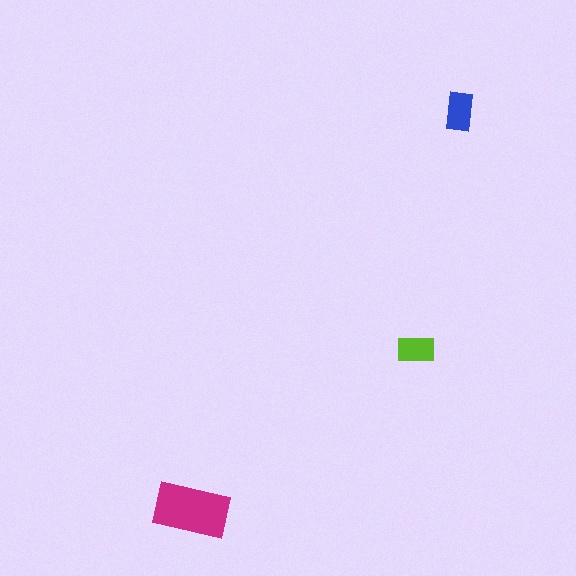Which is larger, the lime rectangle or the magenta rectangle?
The magenta one.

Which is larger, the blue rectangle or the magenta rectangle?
The magenta one.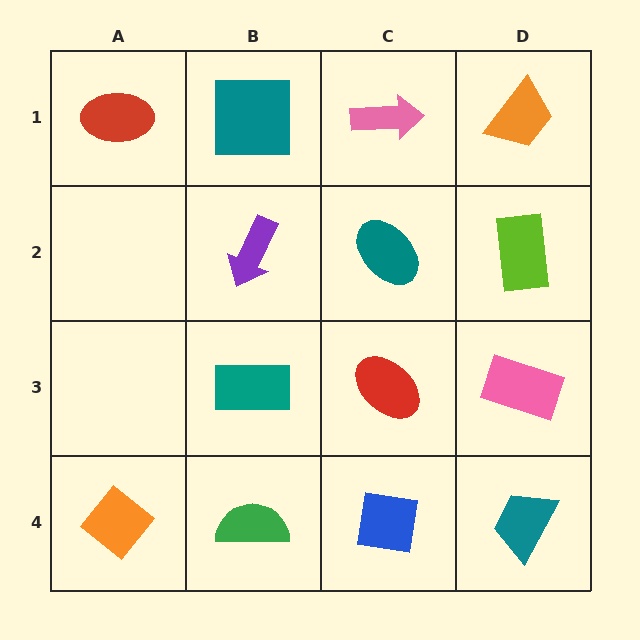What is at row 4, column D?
A teal trapezoid.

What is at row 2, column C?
A teal ellipse.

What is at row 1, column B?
A teal square.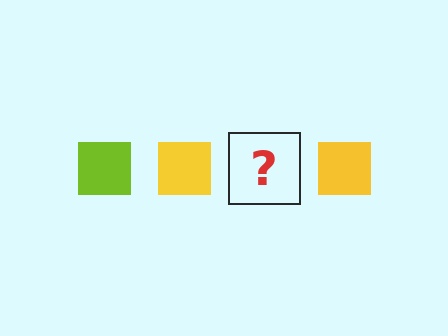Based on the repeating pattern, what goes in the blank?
The blank should be a lime square.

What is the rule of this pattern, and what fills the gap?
The rule is that the pattern cycles through lime, yellow squares. The gap should be filled with a lime square.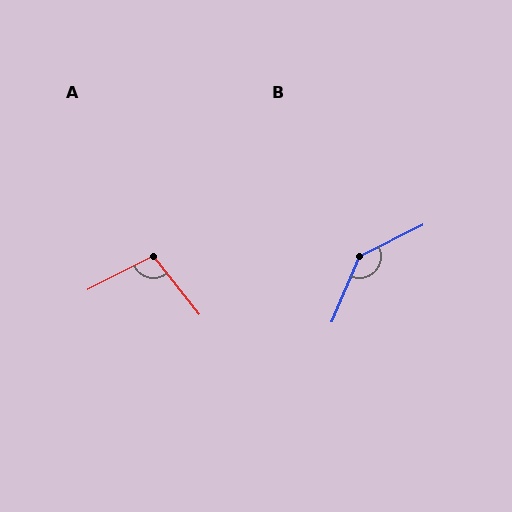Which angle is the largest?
B, at approximately 139 degrees.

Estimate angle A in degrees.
Approximately 101 degrees.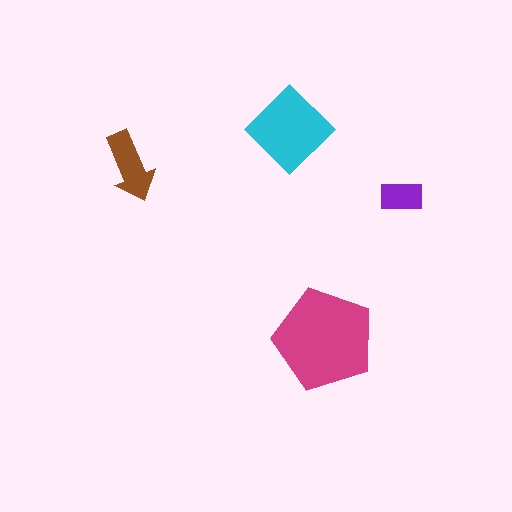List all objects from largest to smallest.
The magenta pentagon, the cyan diamond, the brown arrow, the purple rectangle.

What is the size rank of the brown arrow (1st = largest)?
3rd.